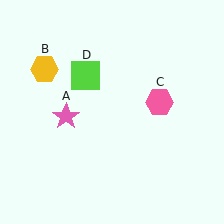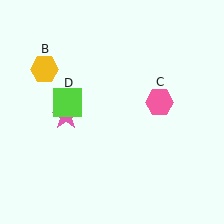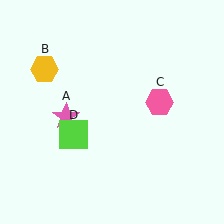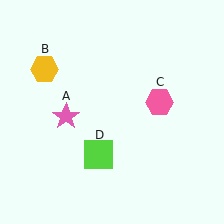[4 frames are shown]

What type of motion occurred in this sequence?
The lime square (object D) rotated counterclockwise around the center of the scene.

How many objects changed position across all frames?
1 object changed position: lime square (object D).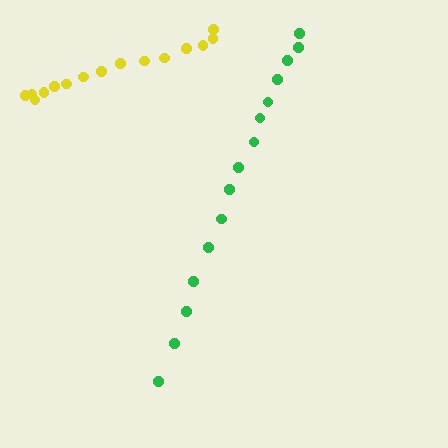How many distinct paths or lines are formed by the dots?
There are 2 distinct paths.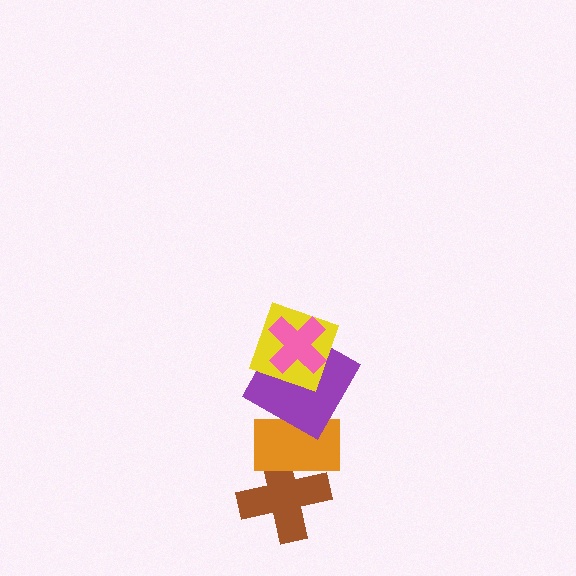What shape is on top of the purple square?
The yellow square is on top of the purple square.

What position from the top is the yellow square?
The yellow square is 2nd from the top.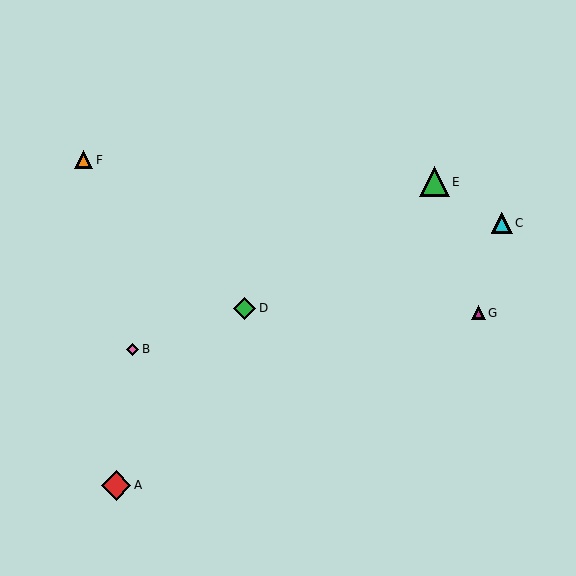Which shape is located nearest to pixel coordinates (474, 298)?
The magenta triangle (labeled G) at (478, 313) is nearest to that location.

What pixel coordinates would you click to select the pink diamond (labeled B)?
Click at (132, 349) to select the pink diamond B.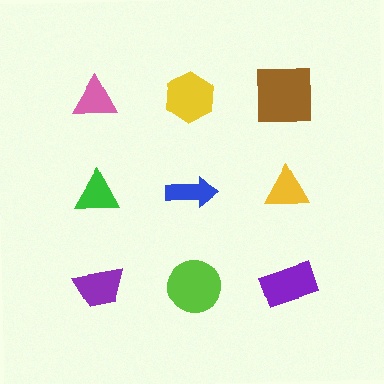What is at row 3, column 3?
A purple rectangle.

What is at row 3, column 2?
A lime circle.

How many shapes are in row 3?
3 shapes.